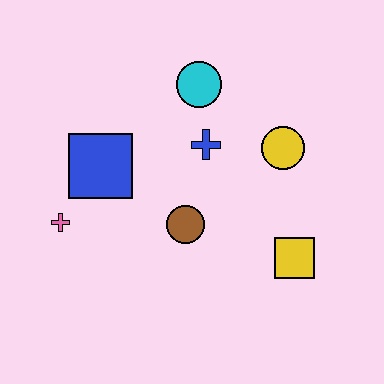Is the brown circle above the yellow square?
Yes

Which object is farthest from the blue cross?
The pink cross is farthest from the blue cross.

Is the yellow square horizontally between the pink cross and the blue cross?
No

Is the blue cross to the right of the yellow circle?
No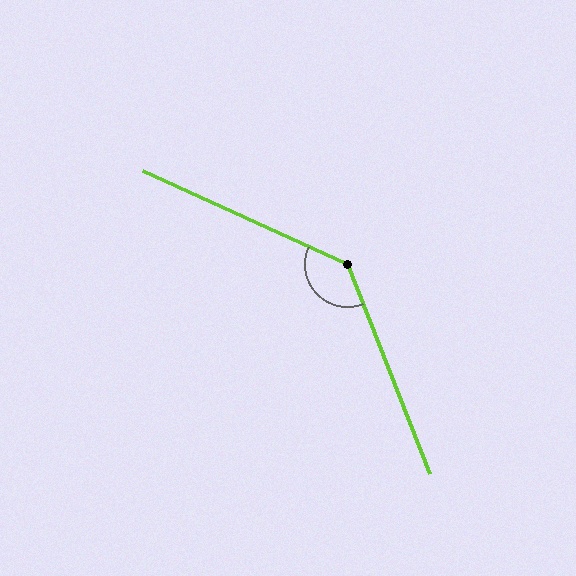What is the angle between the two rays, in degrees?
Approximately 136 degrees.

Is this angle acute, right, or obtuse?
It is obtuse.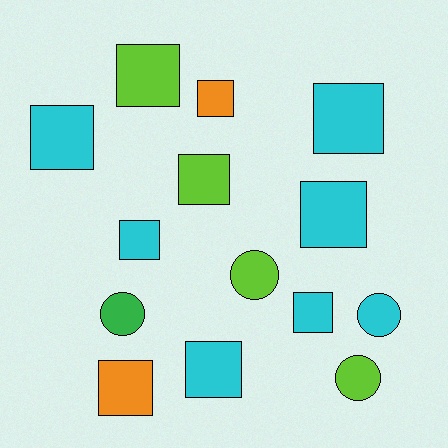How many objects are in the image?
There are 14 objects.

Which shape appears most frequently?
Square, with 10 objects.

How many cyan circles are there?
There is 1 cyan circle.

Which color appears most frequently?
Cyan, with 7 objects.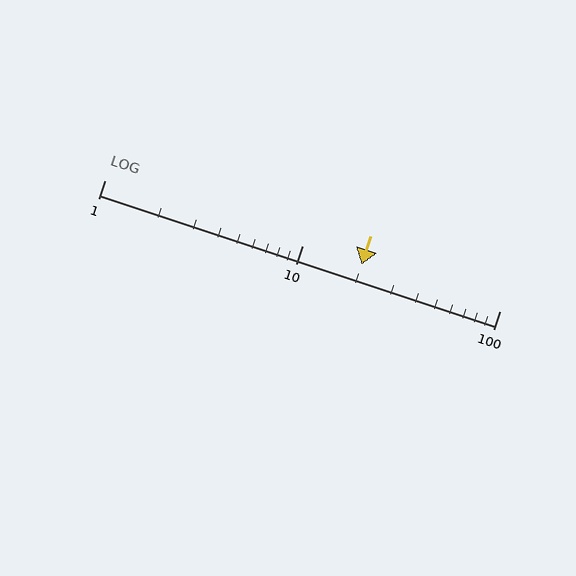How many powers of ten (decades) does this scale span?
The scale spans 2 decades, from 1 to 100.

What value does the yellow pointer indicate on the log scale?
The pointer indicates approximately 20.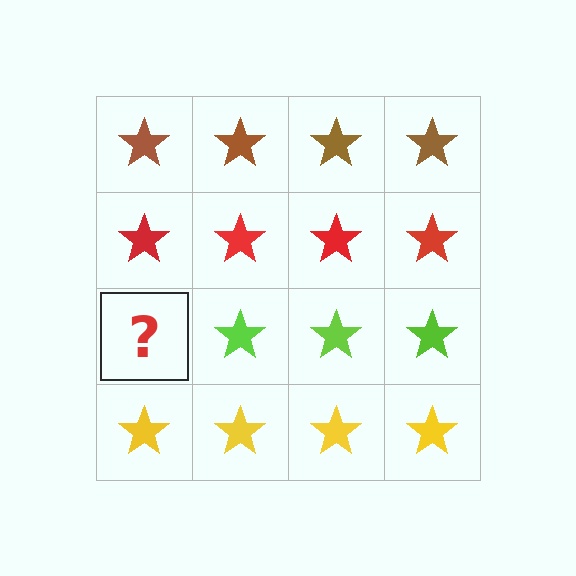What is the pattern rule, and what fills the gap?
The rule is that each row has a consistent color. The gap should be filled with a lime star.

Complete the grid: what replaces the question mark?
The question mark should be replaced with a lime star.